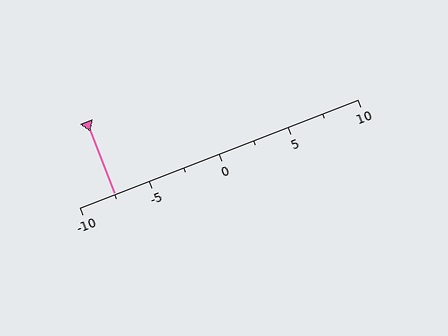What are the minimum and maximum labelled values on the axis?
The axis runs from -10 to 10.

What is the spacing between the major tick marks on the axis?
The major ticks are spaced 5 apart.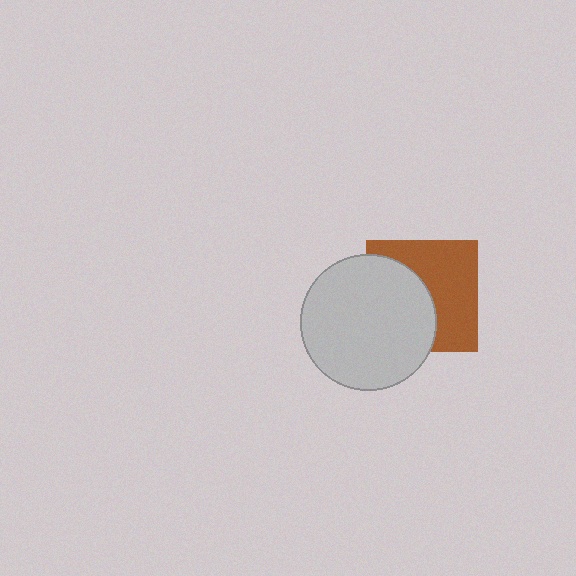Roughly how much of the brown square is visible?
About half of it is visible (roughly 53%).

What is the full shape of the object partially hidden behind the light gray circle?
The partially hidden object is a brown square.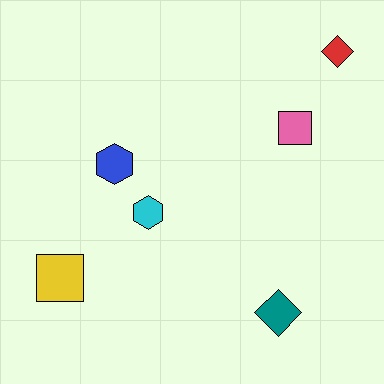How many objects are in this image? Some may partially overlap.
There are 6 objects.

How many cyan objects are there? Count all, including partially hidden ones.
There is 1 cyan object.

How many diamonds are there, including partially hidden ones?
There are 2 diamonds.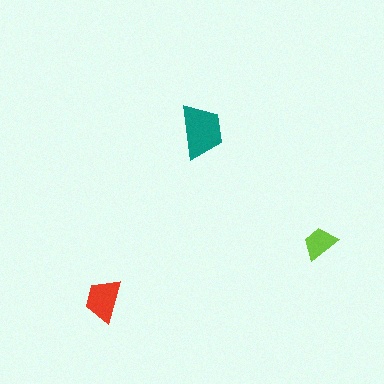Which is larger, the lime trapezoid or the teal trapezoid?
The teal one.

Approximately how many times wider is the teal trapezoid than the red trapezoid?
About 1.5 times wider.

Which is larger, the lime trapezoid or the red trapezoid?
The red one.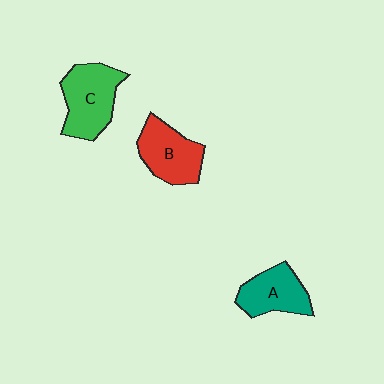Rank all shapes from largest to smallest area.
From largest to smallest: C (green), B (red), A (teal).